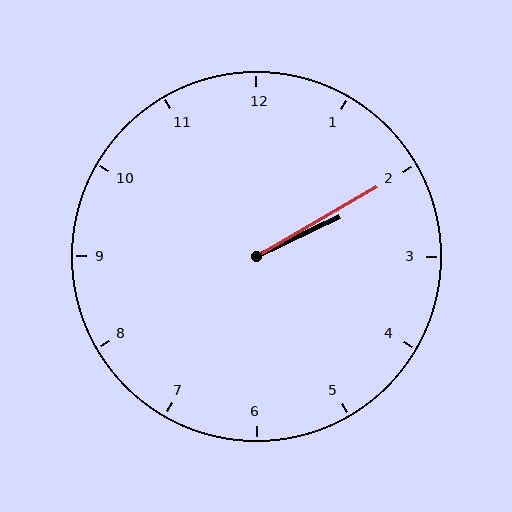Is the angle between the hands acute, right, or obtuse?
It is acute.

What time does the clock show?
2:10.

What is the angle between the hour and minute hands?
Approximately 5 degrees.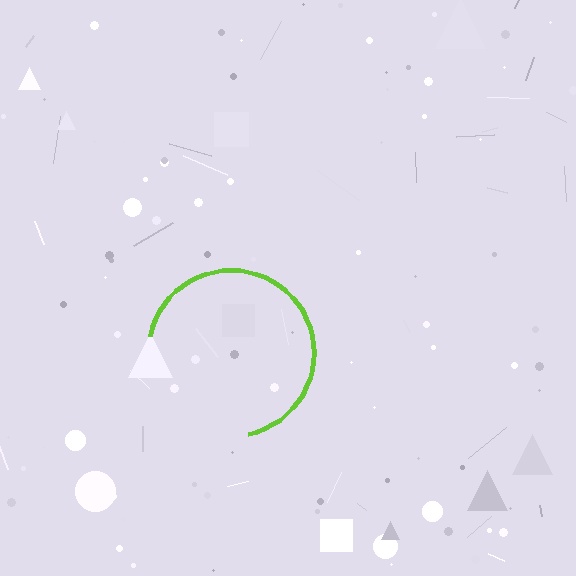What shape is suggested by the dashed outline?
The dashed outline suggests a circle.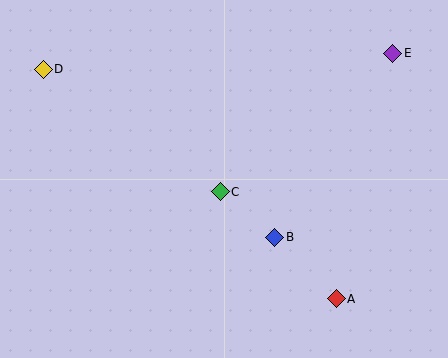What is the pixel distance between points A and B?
The distance between A and B is 87 pixels.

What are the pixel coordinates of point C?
Point C is at (220, 192).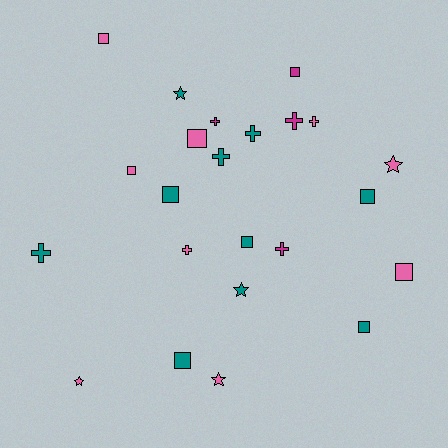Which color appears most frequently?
Teal, with 10 objects.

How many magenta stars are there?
There are no magenta stars.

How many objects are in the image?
There are 23 objects.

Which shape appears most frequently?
Square, with 10 objects.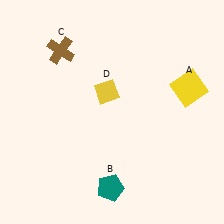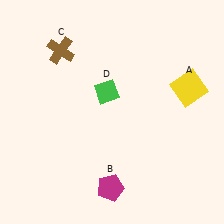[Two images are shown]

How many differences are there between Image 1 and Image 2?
There are 2 differences between the two images.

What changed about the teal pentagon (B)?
In Image 1, B is teal. In Image 2, it changed to magenta.